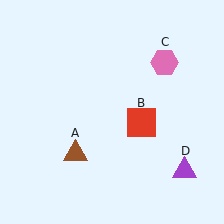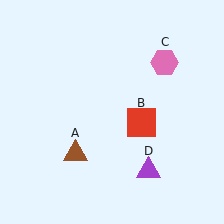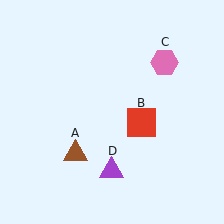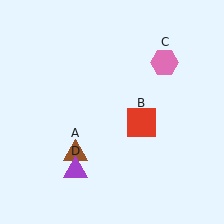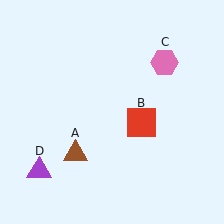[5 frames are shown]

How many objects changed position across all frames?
1 object changed position: purple triangle (object D).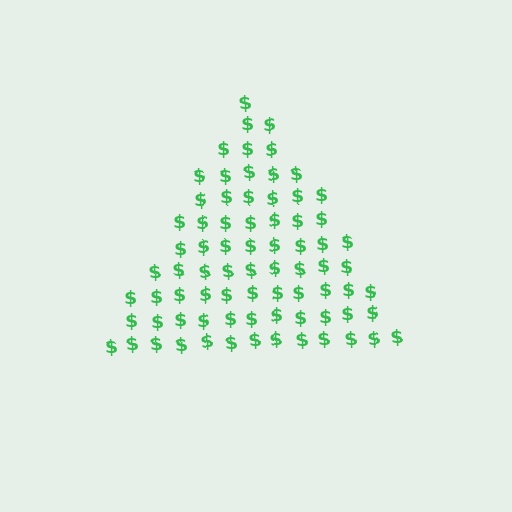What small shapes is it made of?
It is made of small dollar signs.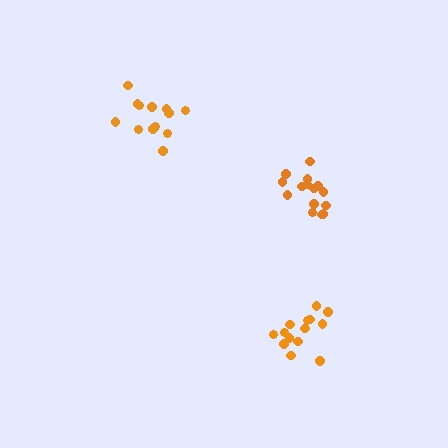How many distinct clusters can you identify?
There are 3 distinct clusters.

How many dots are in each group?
Group 1: 15 dots, Group 2: 13 dots, Group 3: 14 dots (42 total).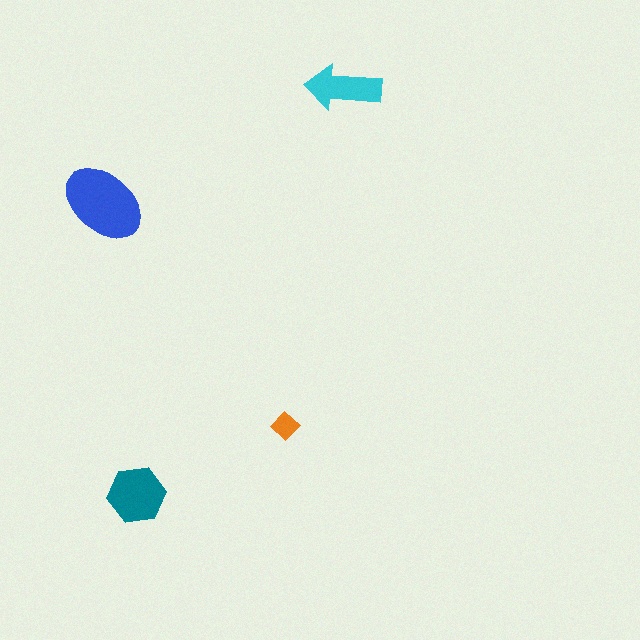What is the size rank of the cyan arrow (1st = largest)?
3rd.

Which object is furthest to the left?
The blue ellipse is leftmost.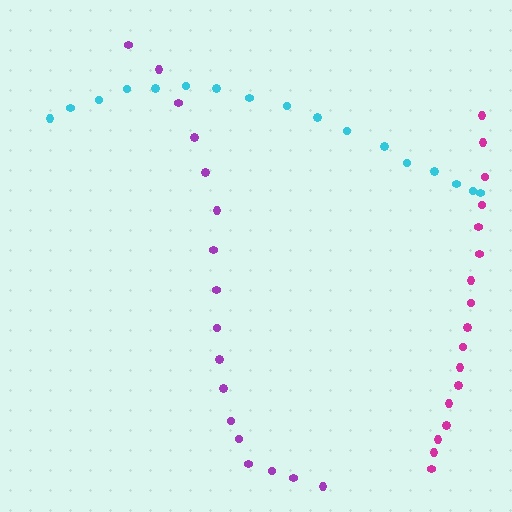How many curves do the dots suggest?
There are 3 distinct paths.